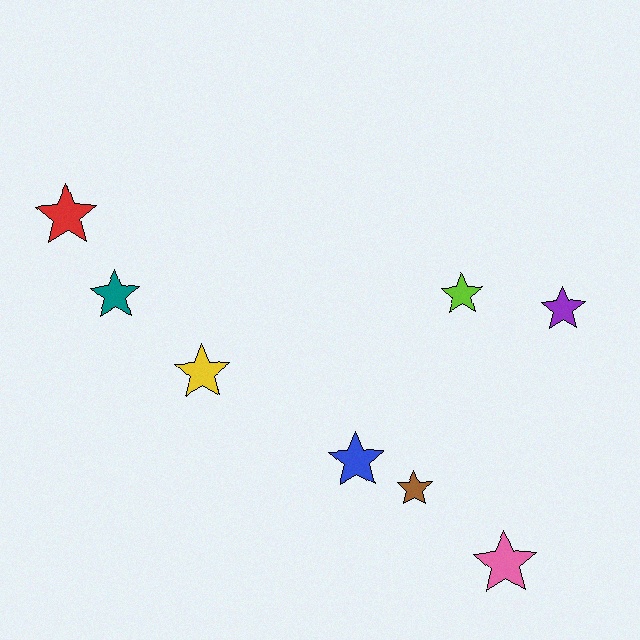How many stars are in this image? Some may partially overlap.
There are 8 stars.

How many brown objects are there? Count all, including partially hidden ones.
There is 1 brown object.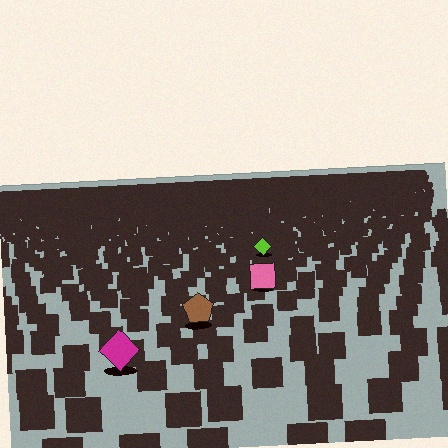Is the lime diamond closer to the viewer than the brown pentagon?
No. The brown pentagon is closer — you can tell from the texture gradient: the ground texture is coarser near it.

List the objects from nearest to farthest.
From nearest to farthest: the magenta diamond, the brown pentagon, the pink square, the lime diamond.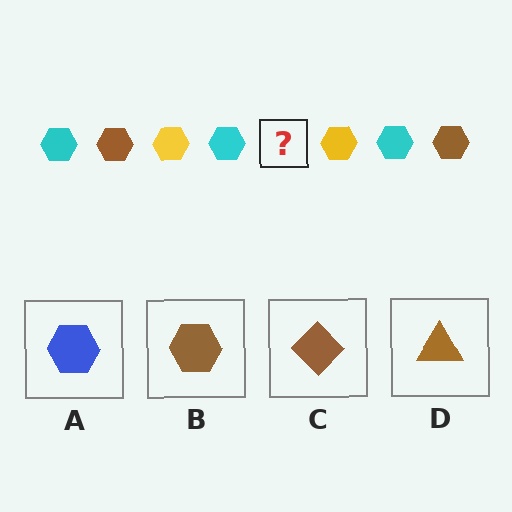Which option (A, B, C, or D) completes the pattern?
B.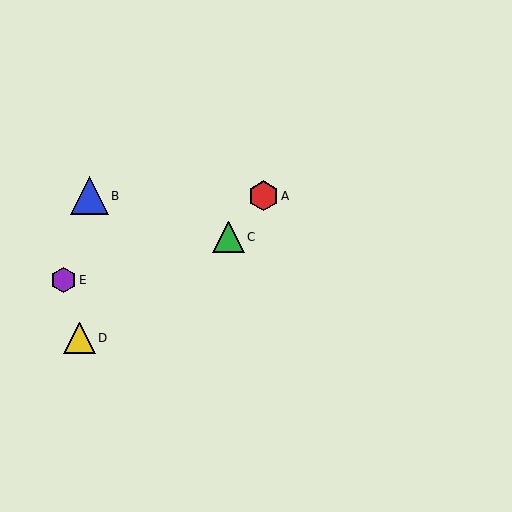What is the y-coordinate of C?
Object C is at y≈237.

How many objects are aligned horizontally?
2 objects (A, B) are aligned horizontally.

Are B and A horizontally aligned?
Yes, both are at y≈196.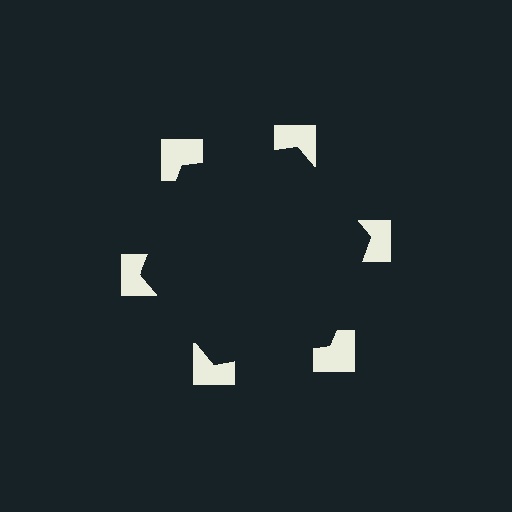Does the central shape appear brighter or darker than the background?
It typically appears slightly darker than the background, even though no actual brightness change is drawn.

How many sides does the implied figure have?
6 sides.